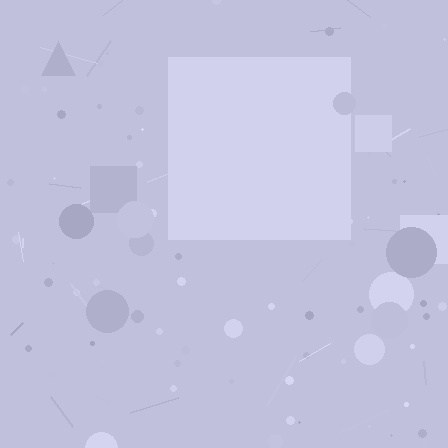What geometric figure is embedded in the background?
A square is embedded in the background.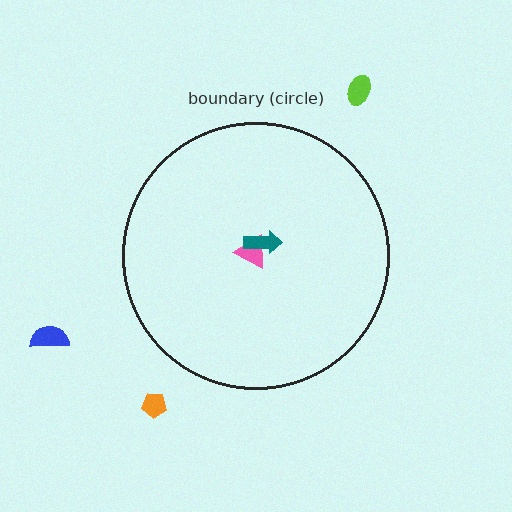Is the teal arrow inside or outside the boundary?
Inside.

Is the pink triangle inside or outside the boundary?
Inside.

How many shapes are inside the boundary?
2 inside, 3 outside.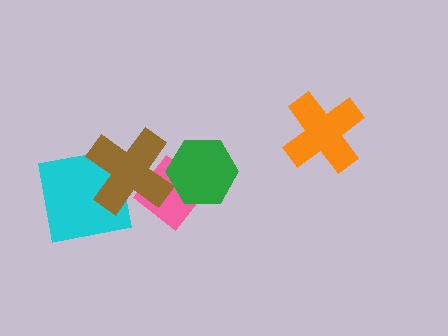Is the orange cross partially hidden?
No, no other shape covers it.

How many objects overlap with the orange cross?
0 objects overlap with the orange cross.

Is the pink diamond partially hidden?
Yes, it is partially covered by another shape.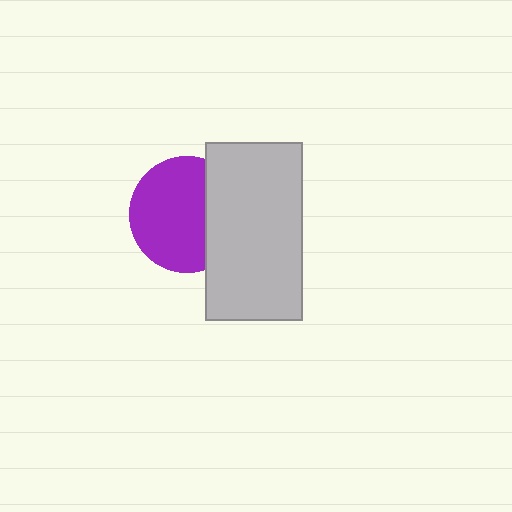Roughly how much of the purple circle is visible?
Most of it is visible (roughly 70%).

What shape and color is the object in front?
The object in front is a light gray rectangle.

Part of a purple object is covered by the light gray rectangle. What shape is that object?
It is a circle.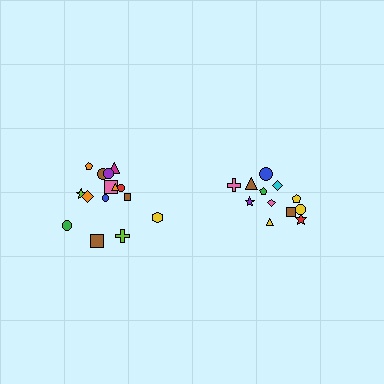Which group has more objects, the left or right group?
The left group.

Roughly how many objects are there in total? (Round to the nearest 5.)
Roughly 25 objects in total.